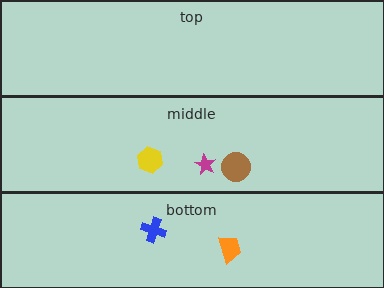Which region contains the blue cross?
The bottom region.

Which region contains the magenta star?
The middle region.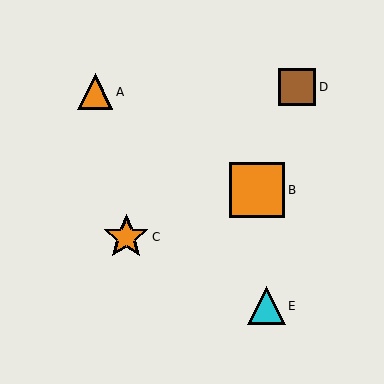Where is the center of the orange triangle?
The center of the orange triangle is at (95, 92).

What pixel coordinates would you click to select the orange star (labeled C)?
Click at (126, 237) to select the orange star C.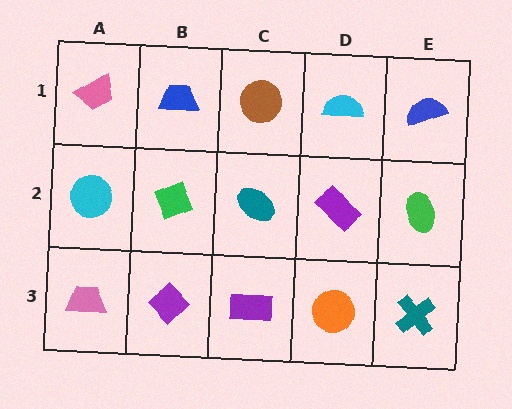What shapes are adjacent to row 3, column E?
A green ellipse (row 2, column E), an orange circle (row 3, column D).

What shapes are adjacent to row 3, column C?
A teal ellipse (row 2, column C), a purple diamond (row 3, column B), an orange circle (row 3, column D).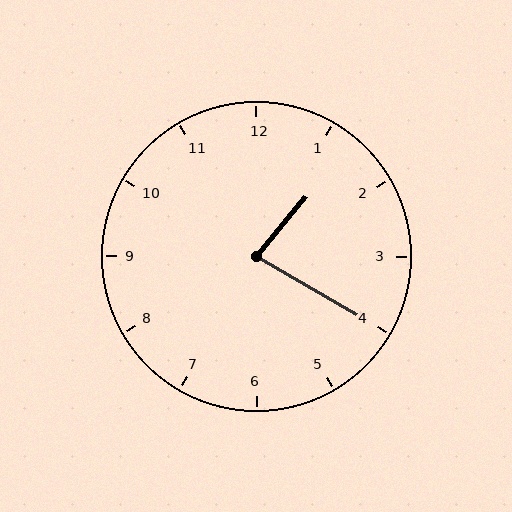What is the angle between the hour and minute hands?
Approximately 80 degrees.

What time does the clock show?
1:20.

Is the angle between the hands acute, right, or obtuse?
It is acute.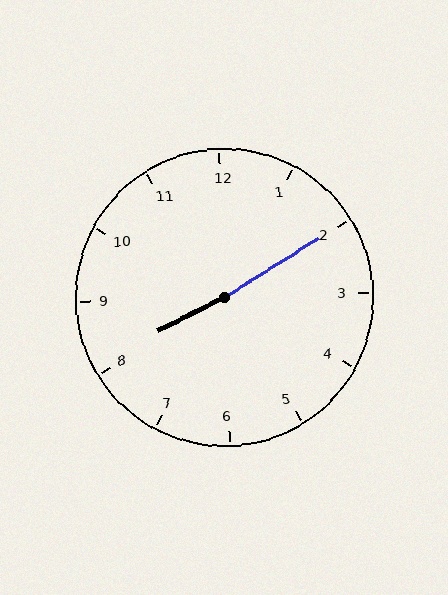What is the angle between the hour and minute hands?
Approximately 175 degrees.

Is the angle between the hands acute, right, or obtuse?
It is obtuse.